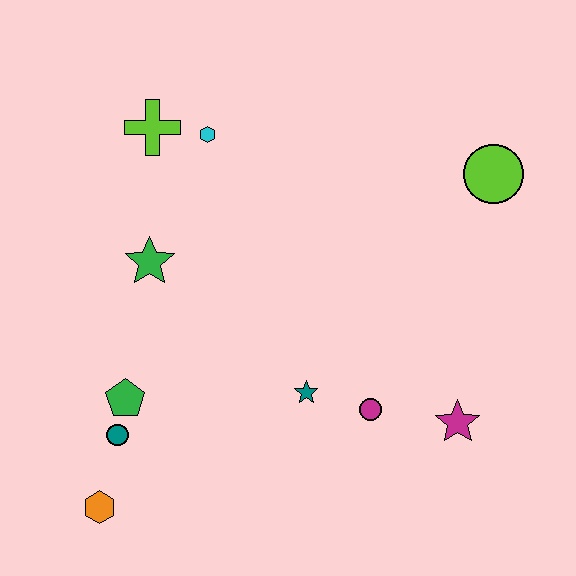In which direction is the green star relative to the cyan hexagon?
The green star is below the cyan hexagon.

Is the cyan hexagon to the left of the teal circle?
No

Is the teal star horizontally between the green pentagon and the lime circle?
Yes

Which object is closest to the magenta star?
The magenta circle is closest to the magenta star.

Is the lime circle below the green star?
No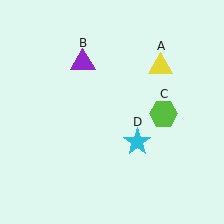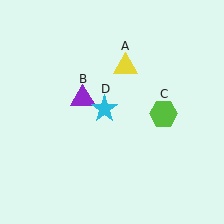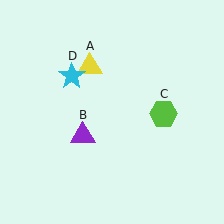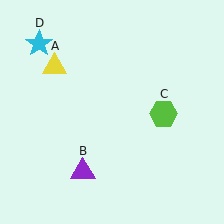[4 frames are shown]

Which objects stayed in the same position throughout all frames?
Lime hexagon (object C) remained stationary.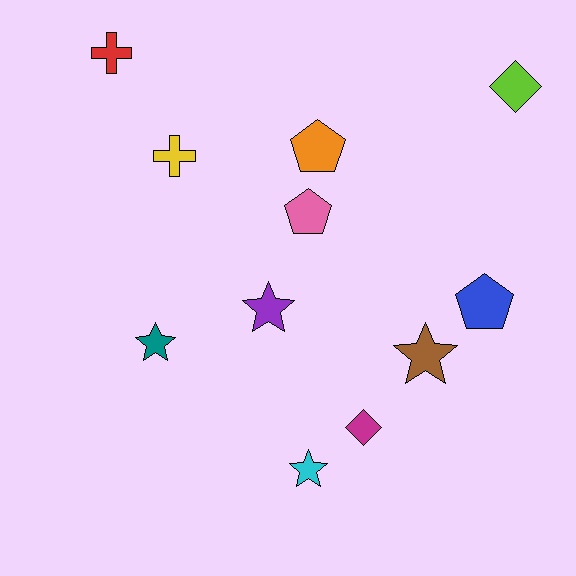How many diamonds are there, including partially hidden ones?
There are 2 diamonds.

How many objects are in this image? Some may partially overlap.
There are 11 objects.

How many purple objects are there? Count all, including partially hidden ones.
There is 1 purple object.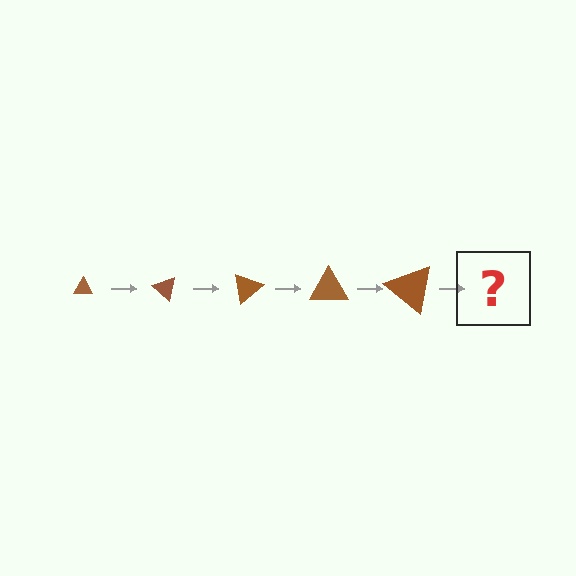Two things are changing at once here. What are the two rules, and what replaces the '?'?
The two rules are that the triangle grows larger each step and it rotates 40 degrees each step. The '?' should be a triangle, larger than the previous one and rotated 200 degrees from the start.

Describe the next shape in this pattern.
It should be a triangle, larger than the previous one and rotated 200 degrees from the start.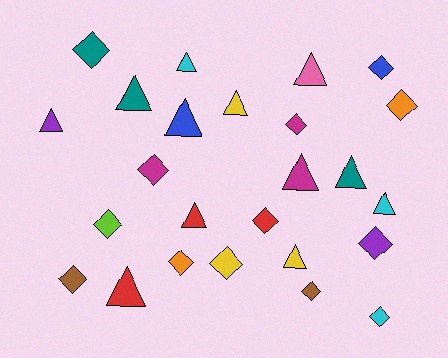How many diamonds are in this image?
There are 13 diamonds.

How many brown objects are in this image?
There are 2 brown objects.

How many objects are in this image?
There are 25 objects.